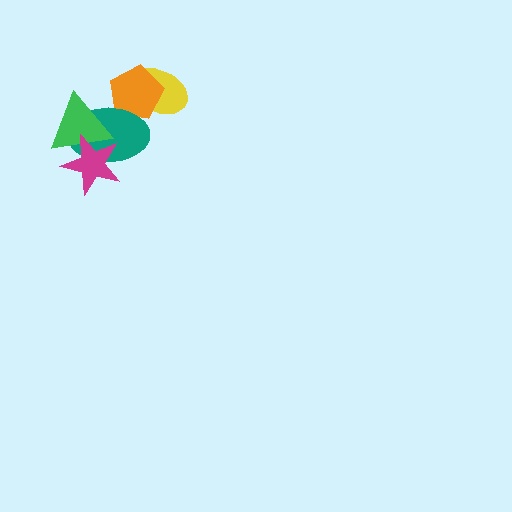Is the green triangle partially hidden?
Yes, it is partially covered by another shape.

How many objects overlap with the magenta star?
2 objects overlap with the magenta star.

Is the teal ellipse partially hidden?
Yes, it is partially covered by another shape.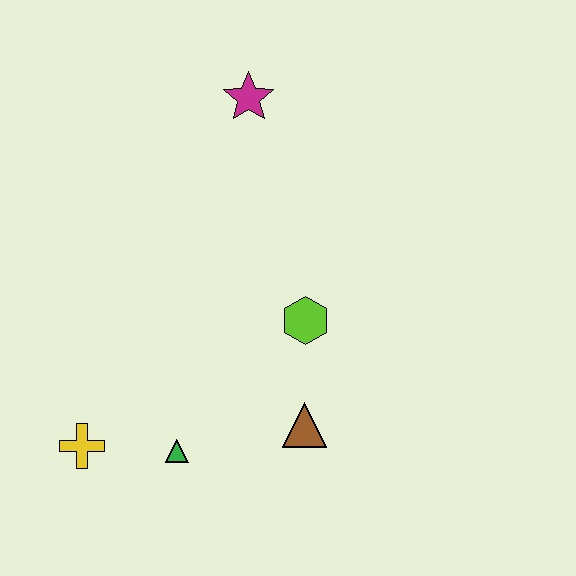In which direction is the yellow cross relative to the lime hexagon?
The yellow cross is to the left of the lime hexagon.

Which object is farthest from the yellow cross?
The magenta star is farthest from the yellow cross.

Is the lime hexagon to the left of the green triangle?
No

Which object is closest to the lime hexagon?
The brown triangle is closest to the lime hexagon.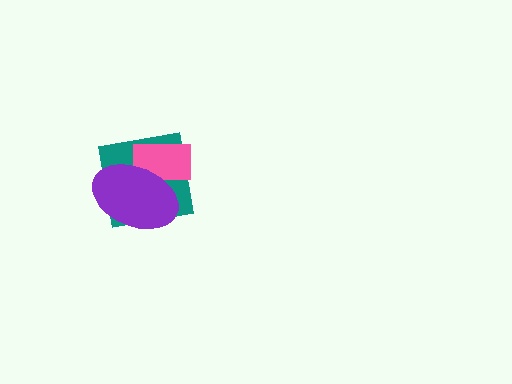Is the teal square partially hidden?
Yes, it is partially covered by another shape.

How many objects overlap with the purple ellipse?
2 objects overlap with the purple ellipse.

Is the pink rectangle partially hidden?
Yes, it is partially covered by another shape.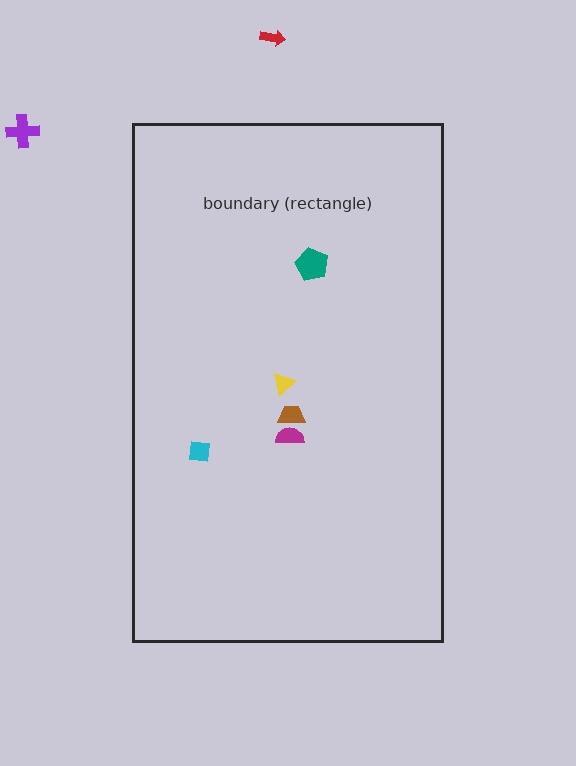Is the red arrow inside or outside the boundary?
Outside.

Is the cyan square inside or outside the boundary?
Inside.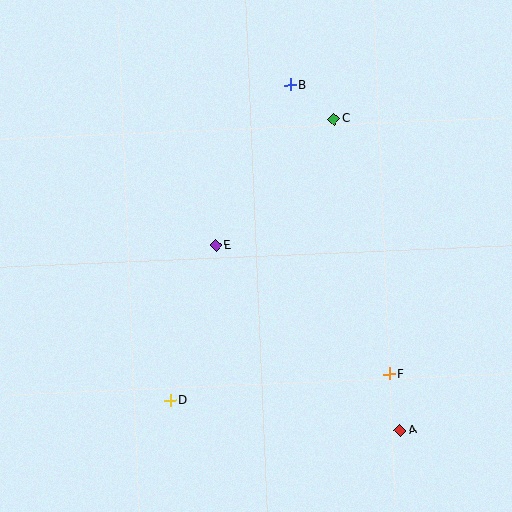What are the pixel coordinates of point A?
Point A is at (400, 430).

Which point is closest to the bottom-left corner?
Point D is closest to the bottom-left corner.